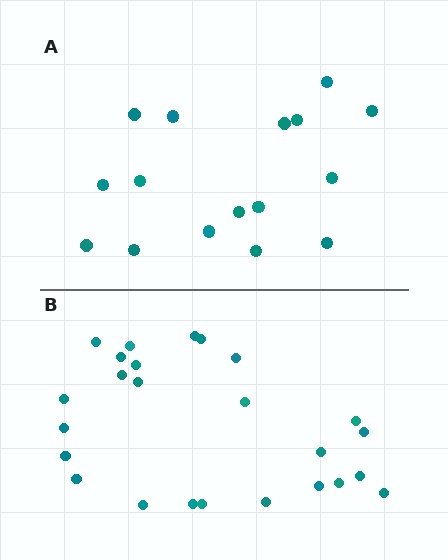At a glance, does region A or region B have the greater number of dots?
Region B (the bottom region) has more dots.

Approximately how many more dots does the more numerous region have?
Region B has roughly 8 or so more dots than region A.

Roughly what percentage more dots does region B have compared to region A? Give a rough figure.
About 55% more.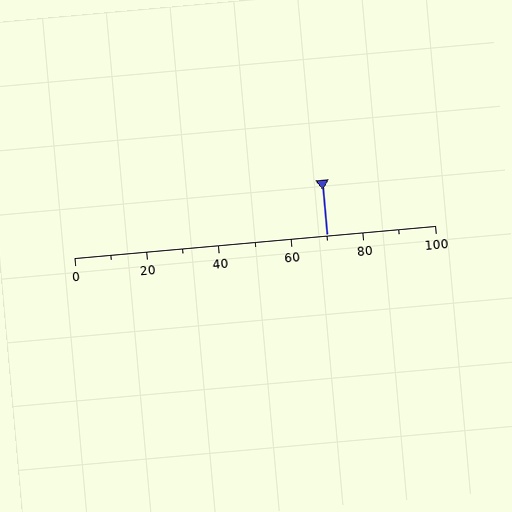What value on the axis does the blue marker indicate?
The marker indicates approximately 70.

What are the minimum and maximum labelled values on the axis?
The axis runs from 0 to 100.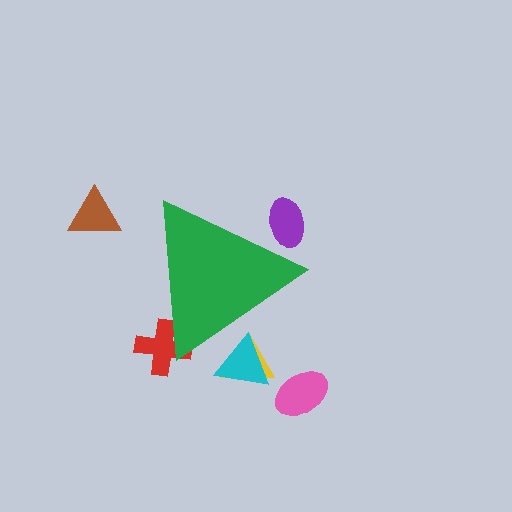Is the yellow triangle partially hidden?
Yes, the yellow triangle is partially hidden behind the green triangle.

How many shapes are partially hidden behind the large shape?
4 shapes are partially hidden.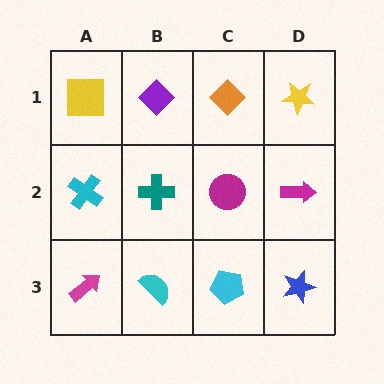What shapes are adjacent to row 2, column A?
A yellow square (row 1, column A), a magenta arrow (row 3, column A), a teal cross (row 2, column B).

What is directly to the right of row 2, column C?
A magenta arrow.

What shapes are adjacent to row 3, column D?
A magenta arrow (row 2, column D), a cyan pentagon (row 3, column C).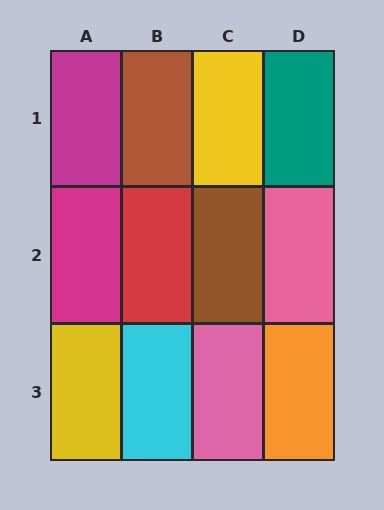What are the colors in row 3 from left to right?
Yellow, cyan, pink, orange.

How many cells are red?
1 cell is red.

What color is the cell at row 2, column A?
Magenta.